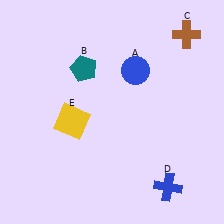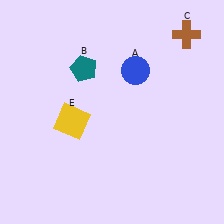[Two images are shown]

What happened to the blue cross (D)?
The blue cross (D) was removed in Image 2. It was in the bottom-right area of Image 1.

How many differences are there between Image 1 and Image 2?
There is 1 difference between the two images.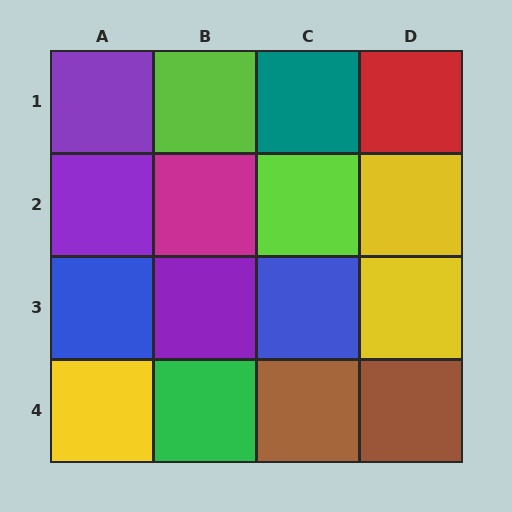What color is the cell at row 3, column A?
Blue.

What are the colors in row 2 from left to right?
Purple, magenta, lime, yellow.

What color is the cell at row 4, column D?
Brown.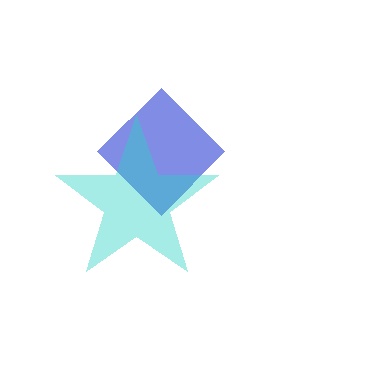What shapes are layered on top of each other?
The layered shapes are: a blue diamond, a cyan star.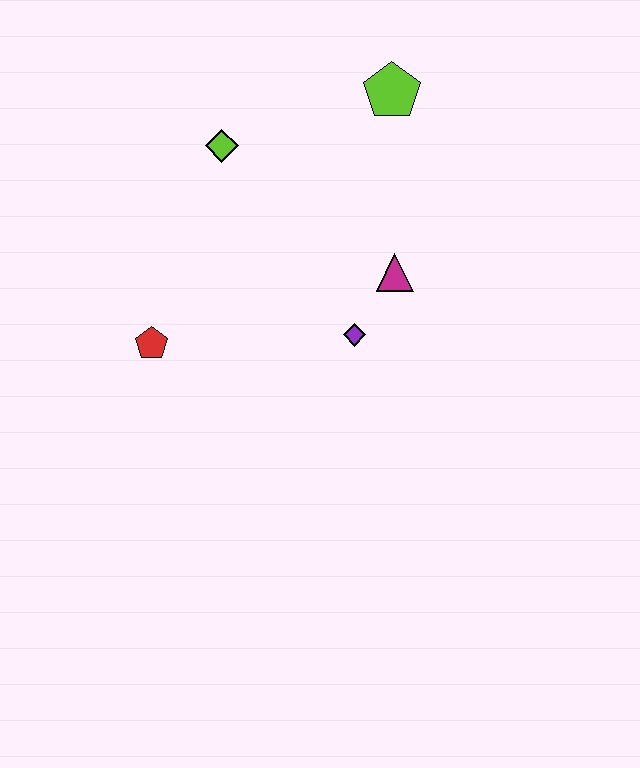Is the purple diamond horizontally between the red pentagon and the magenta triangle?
Yes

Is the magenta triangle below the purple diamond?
No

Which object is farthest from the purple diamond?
The lime pentagon is farthest from the purple diamond.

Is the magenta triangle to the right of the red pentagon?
Yes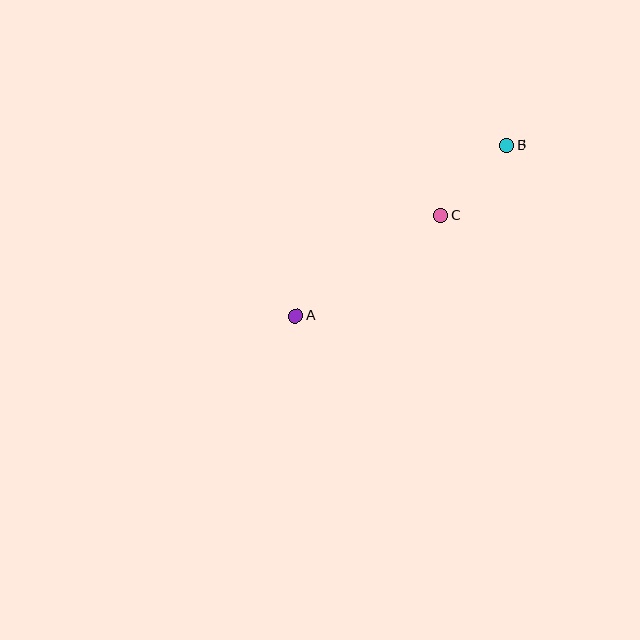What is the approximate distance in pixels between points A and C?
The distance between A and C is approximately 176 pixels.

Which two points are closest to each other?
Points B and C are closest to each other.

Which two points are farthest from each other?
Points A and B are farthest from each other.